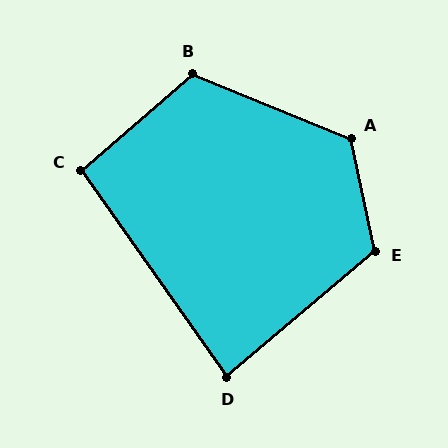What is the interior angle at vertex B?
Approximately 117 degrees (obtuse).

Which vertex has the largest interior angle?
A, at approximately 124 degrees.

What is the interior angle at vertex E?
Approximately 119 degrees (obtuse).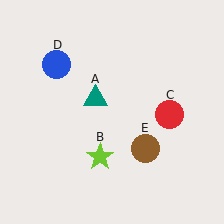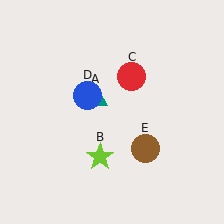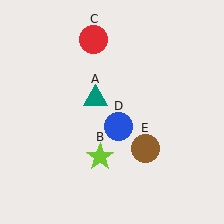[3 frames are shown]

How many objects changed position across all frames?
2 objects changed position: red circle (object C), blue circle (object D).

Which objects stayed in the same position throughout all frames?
Teal triangle (object A) and lime star (object B) and brown circle (object E) remained stationary.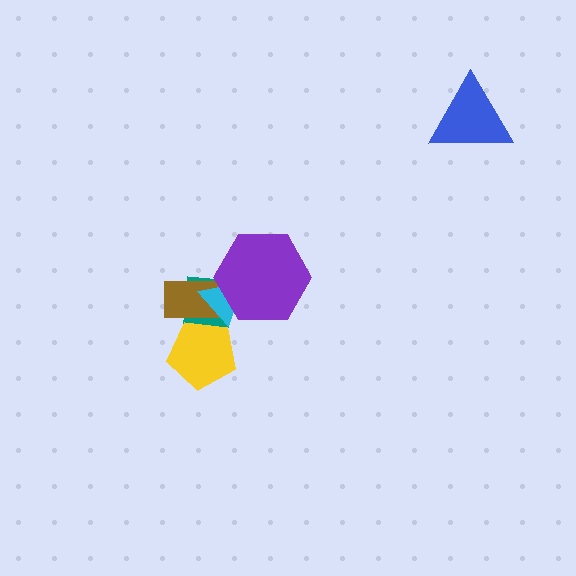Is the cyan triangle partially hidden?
Yes, it is partially covered by another shape.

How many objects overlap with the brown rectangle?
3 objects overlap with the brown rectangle.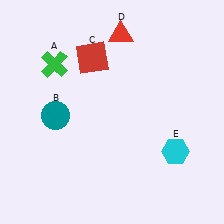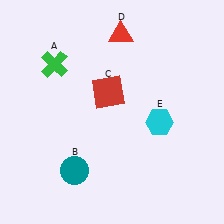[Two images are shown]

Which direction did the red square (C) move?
The red square (C) moved down.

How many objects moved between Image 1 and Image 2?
3 objects moved between the two images.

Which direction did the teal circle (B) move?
The teal circle (B) moved down.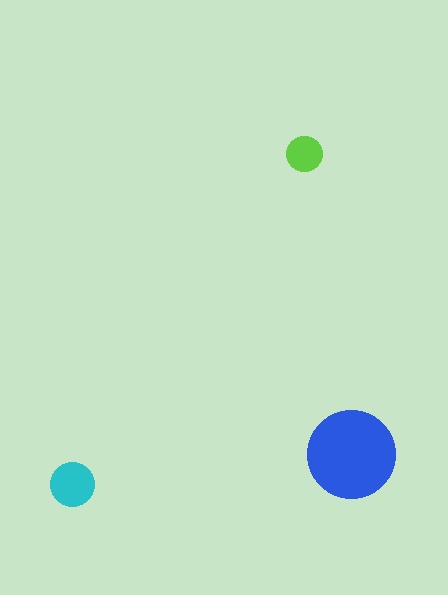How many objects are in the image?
There are 3 objects in the image.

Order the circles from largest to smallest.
the blue one, the cyan one, the lime one.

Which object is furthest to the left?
The cyan circle is leftmost.